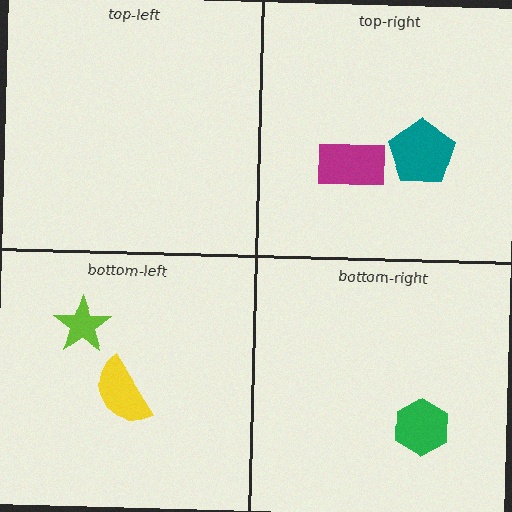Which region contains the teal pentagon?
The top-right region.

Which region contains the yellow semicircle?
The bottom-left region.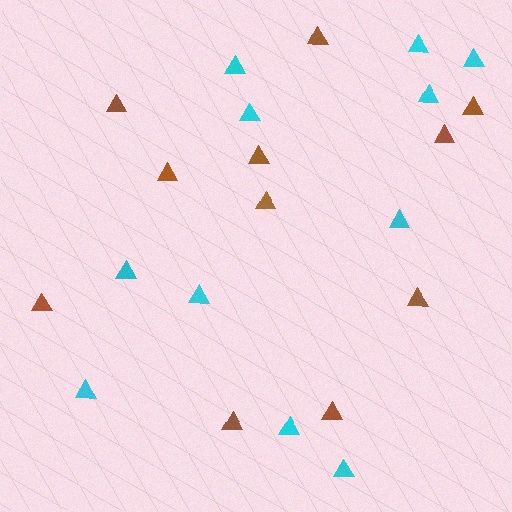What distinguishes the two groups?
There are 2 groups: one group of brown triangles (11) and one group of cyan triangles (11).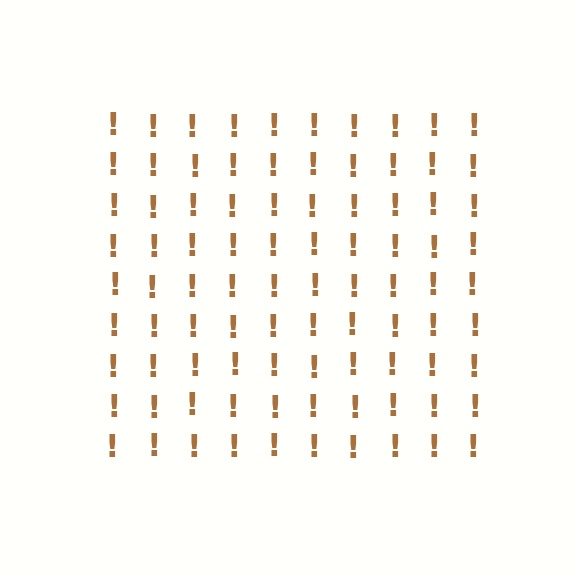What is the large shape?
The large shape is a square.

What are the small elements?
The small elements are exclamation marks.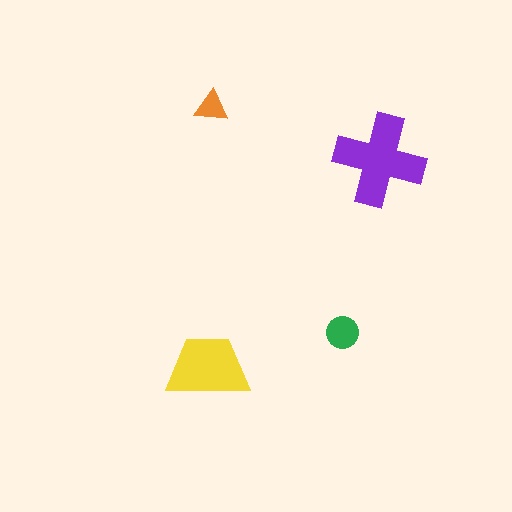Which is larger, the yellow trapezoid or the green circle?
The yellow trapezoid.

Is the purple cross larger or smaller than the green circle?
Larger.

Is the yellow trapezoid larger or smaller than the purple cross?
Smaller.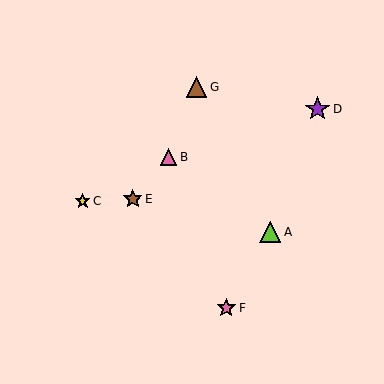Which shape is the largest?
The purple star (labeled D) is the largest.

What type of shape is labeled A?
Shape A is a lime triangle.